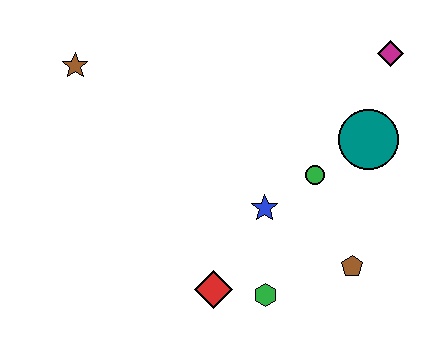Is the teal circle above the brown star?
No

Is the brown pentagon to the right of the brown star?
Yes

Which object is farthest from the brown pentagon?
The brown star is farthest from the brown pentagon.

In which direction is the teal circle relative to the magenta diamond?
The teal circle is below the magenta diamond.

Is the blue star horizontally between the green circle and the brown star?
Yes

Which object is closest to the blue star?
The green circle is closest to the blue star.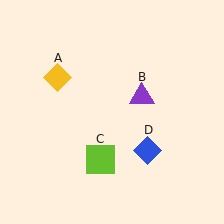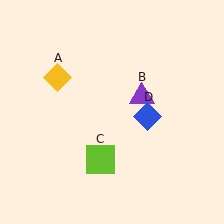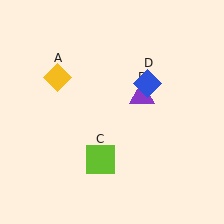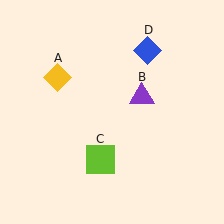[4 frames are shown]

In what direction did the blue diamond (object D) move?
The blue diamond (object D) moved up.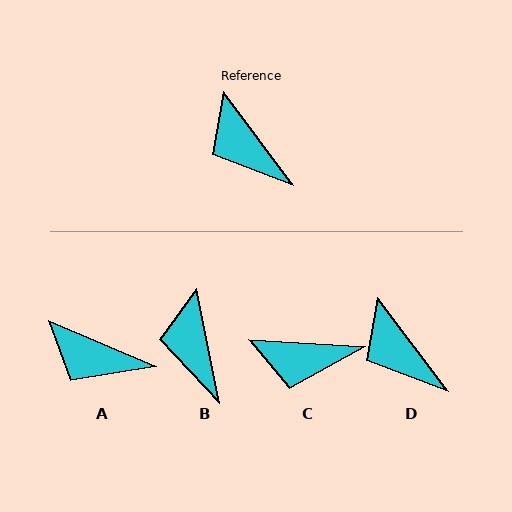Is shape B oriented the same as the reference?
No, it is off by about 26 degrees.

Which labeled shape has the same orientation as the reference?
D.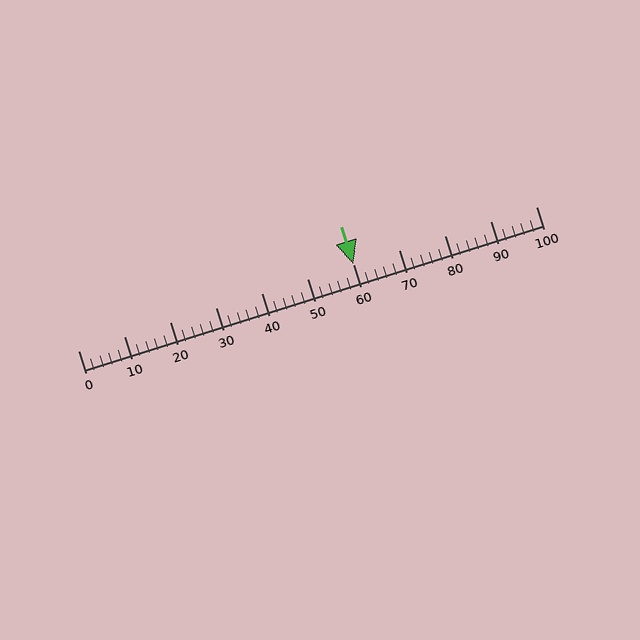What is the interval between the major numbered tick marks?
The major tick marks are spaced 10 units apart.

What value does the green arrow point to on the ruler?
The green arrow points to approximately 60.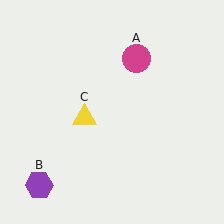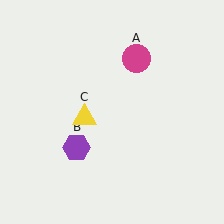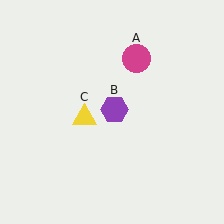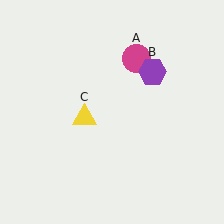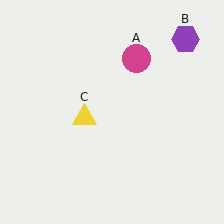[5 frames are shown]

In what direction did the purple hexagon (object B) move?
The purple hexagon (object B) moved up and to the right.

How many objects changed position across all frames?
1 object changed position: purple hexagon (object B).